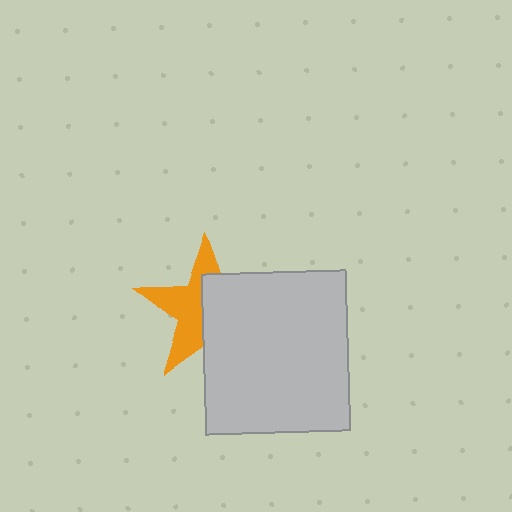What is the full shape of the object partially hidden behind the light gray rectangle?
The partially hidden object is an orange star.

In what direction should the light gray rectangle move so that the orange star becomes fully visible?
The light gray rectangle should move right. That is the shortest direction to clear the overlap and leave the orange star fully visible.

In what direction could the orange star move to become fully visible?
The orange star could move left. That would shift it out from behind the light gray rectangle entirely.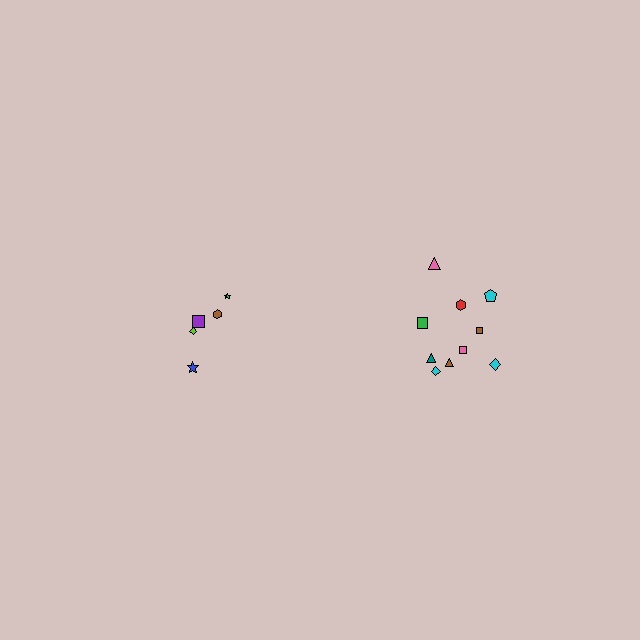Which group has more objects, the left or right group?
The right group.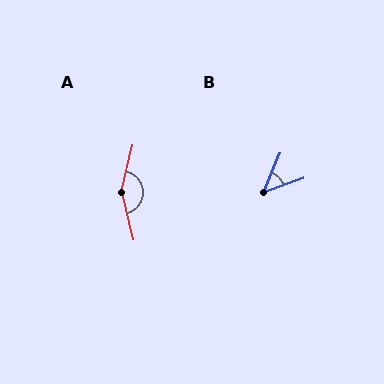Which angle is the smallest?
B, at approximately 47 degrees.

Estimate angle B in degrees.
Approximately 47 degrees.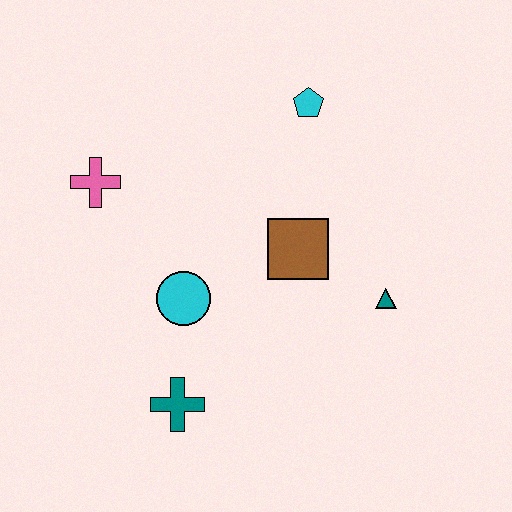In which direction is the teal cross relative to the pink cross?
The teal cross is below the pink cross.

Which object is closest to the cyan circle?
The teal cross is closest to the cyan circle.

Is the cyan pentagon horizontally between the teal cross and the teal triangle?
Yes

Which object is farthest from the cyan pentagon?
The teal cross is farthest from the cyan pentagon.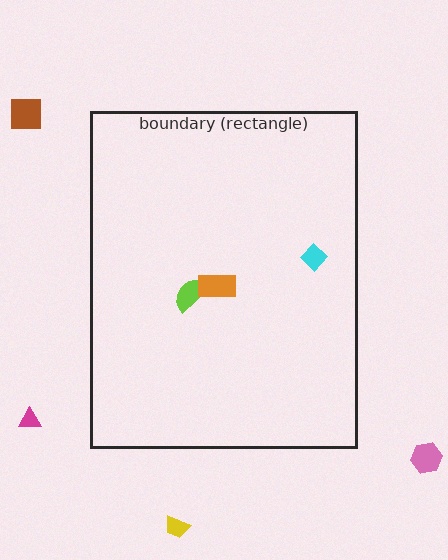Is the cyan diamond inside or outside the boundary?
Inside.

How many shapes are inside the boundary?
3 inside, 4 outside.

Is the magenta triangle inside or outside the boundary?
Outside.